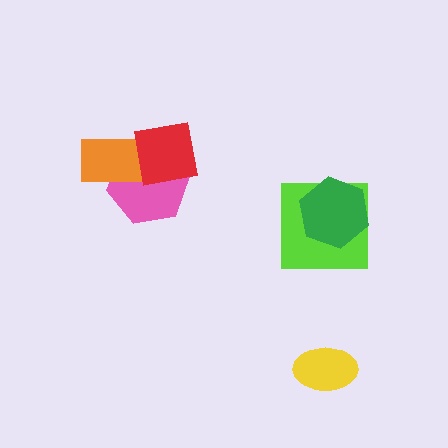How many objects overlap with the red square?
2 objects overlap with the red square.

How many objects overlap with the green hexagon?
1 object overlaps with the green hexagon.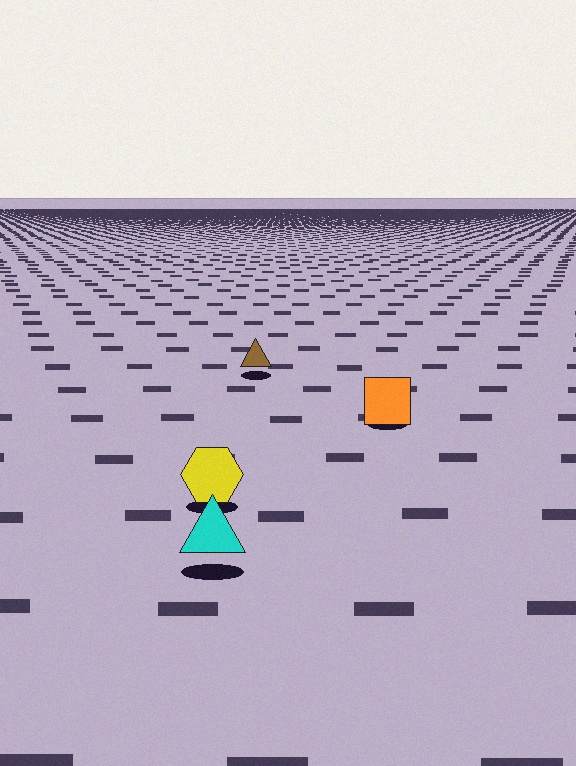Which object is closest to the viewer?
The cyan triangle is closest. The texture marks near it are larger and more spread out.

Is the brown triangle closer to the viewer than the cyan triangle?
No. The cyan triangle is closer — you can tell from the texture gradient: the ground texture is coarser near it.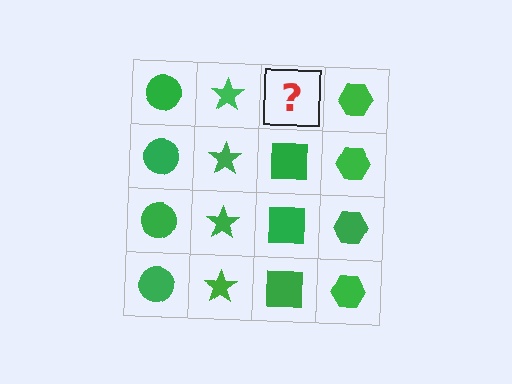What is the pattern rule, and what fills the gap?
The rule is that each column has a consistent shape. The gap should be filled with a green square.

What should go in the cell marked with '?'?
The missing cell should contain a green square.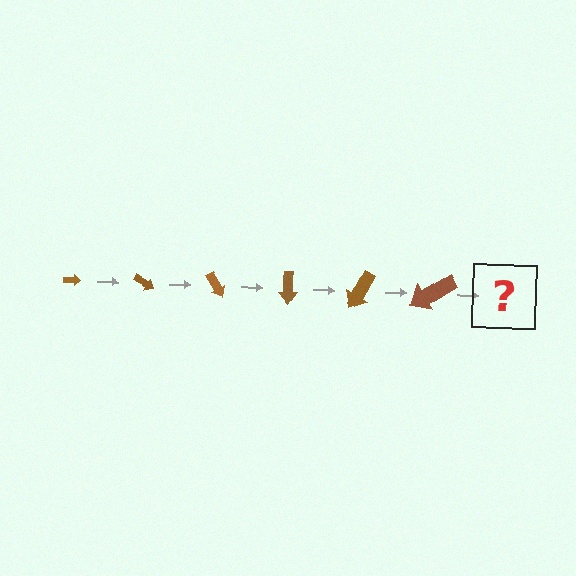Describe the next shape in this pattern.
It should be an arrow, larger than the previous one and rotated 180 degrees from the start.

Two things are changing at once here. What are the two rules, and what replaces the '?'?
The two rules are that the arrow grows larger each step and it rotates 30 degrees each step. The '?' should be an arrow, larger than the previous one and rotated 180 degrees from the start.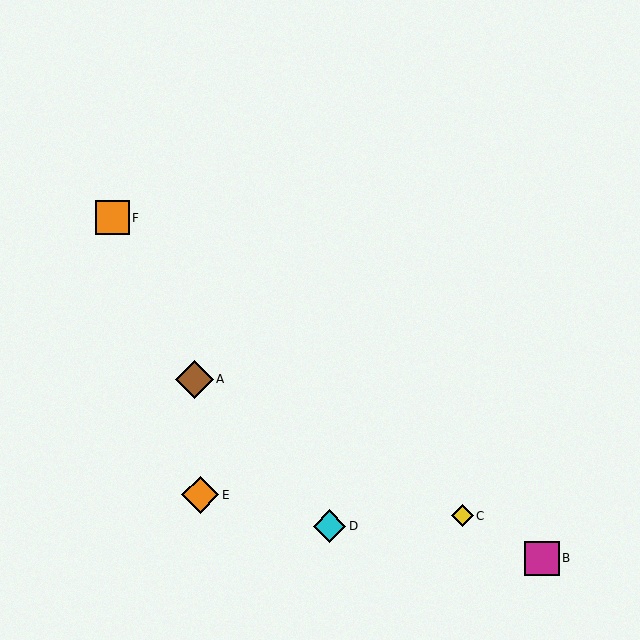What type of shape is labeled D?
Shape D is a cyan diamond.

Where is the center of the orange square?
The center of the orange square is at (112, 218).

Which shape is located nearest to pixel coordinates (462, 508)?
The yellow diamond (labeled C) at (463, 516) is nearest to that location.